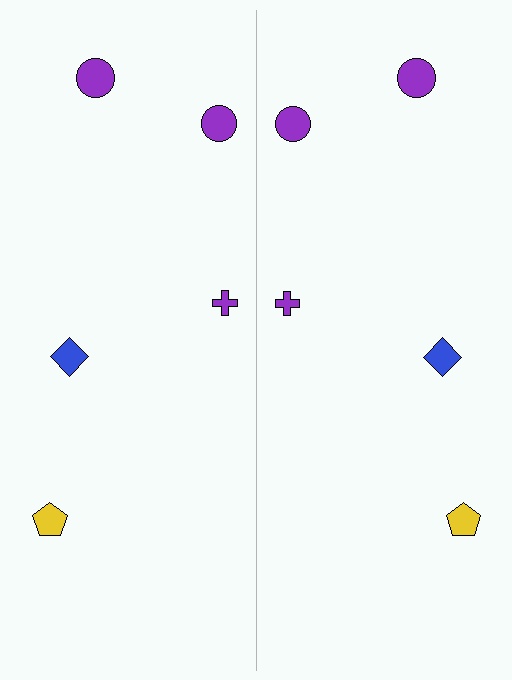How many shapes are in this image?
There are 10 shapes in this image.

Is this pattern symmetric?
Yes, this pattern has bilateral (reflection) symmetry.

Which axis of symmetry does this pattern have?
The pattern has a vertical axis of symmetry running through the center of the image.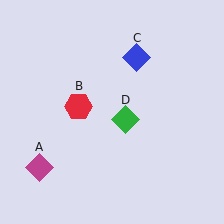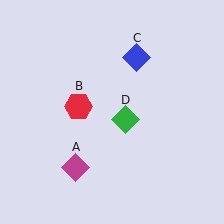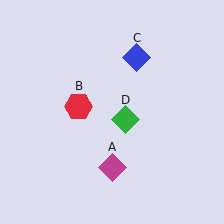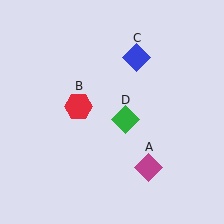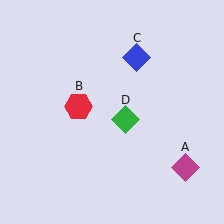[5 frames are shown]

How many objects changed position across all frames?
1 object changed position: magenta diamond (object A).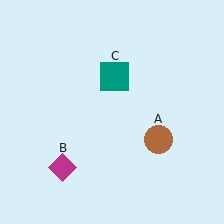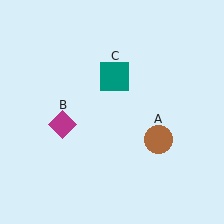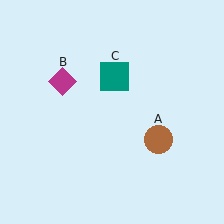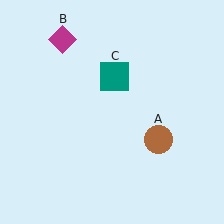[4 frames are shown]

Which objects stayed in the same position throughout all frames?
Brown circle (object A) and teal square (object C) remained stationary.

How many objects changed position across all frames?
1 object changed position: magenta diamond (object B).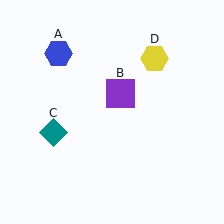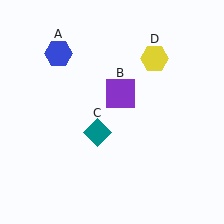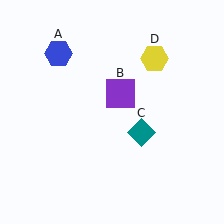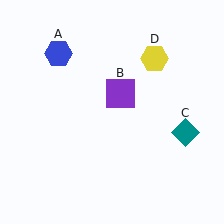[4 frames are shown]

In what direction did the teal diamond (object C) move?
The teal diamond (object C) moved right.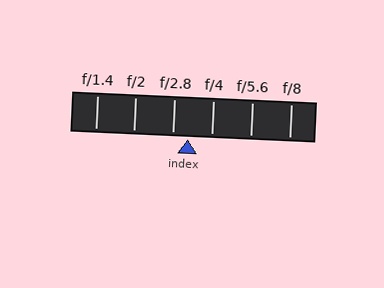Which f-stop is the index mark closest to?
The index mark is closest to f/2.8.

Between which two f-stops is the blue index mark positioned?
The index mark is between f/2.8 and f/4.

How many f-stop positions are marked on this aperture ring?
There are 6 f-stop positions marked.